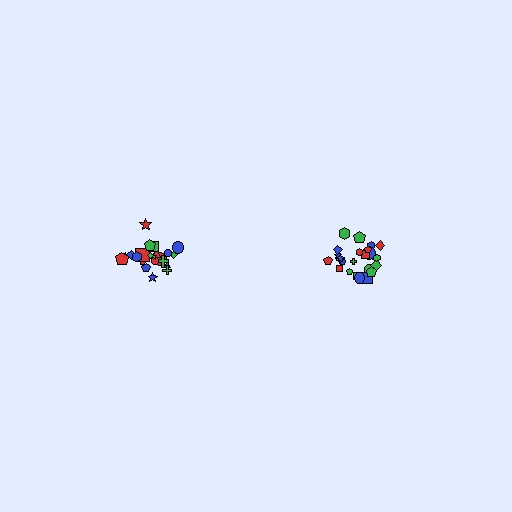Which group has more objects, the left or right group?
The right group.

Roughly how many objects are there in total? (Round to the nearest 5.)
Roughly 45 objects in total.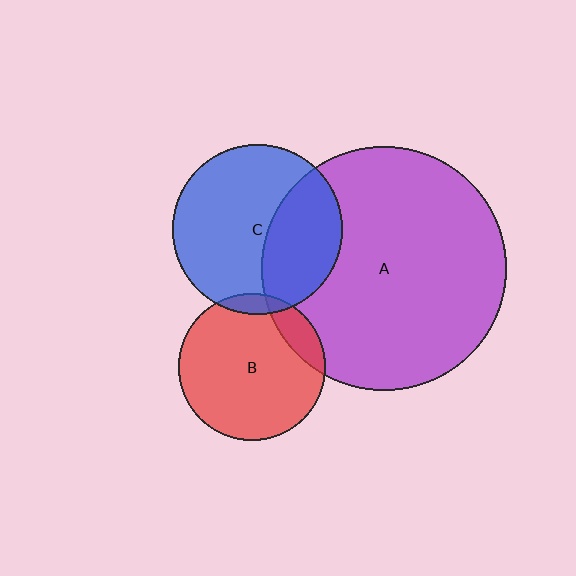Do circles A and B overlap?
Yes.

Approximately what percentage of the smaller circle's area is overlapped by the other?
Approximately 15%.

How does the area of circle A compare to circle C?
Approximately 2.1 times.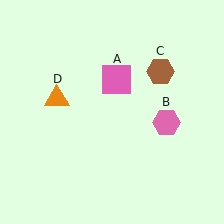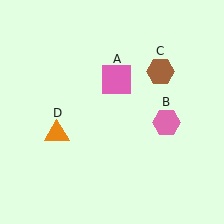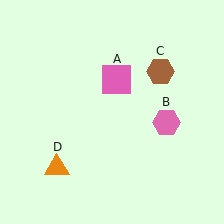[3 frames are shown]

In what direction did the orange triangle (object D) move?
The orange triangle (object D) moved down.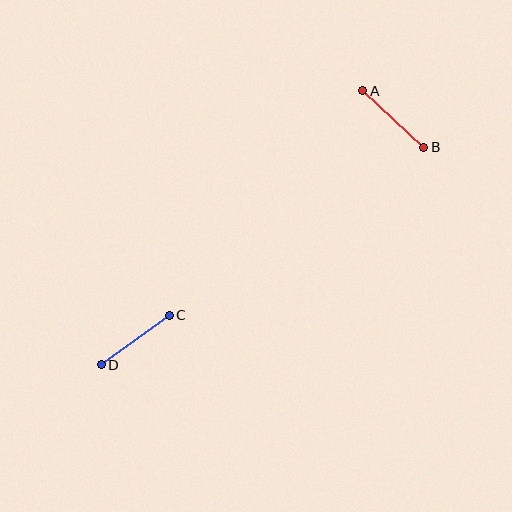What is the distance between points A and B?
The distance is approximately 83 pixels.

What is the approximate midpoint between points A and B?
The midpoint is at approximately (393, 119) pixels.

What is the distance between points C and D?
The distance is approximately 84 pixels.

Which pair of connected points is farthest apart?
Points C and D are farthest apart.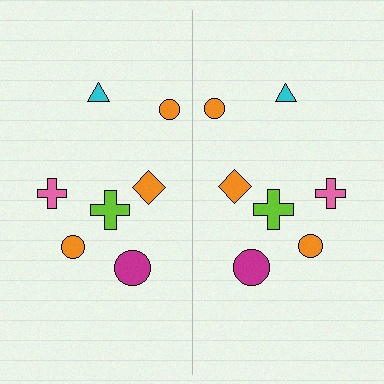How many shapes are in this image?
There are 14 shapes in this image.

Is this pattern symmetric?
Yes, this pattern has bilateral (reflection) symmetry.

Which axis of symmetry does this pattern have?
The pattern has a vertical axis of symmetry running through the center of the image.